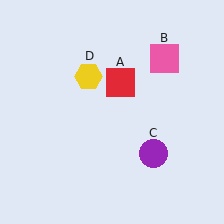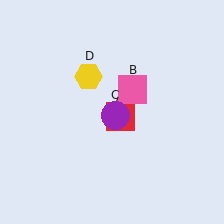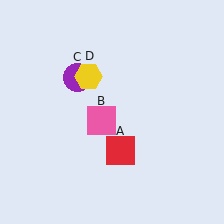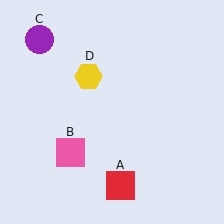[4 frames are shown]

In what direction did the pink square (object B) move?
The pink square (object B) moved down and to the left.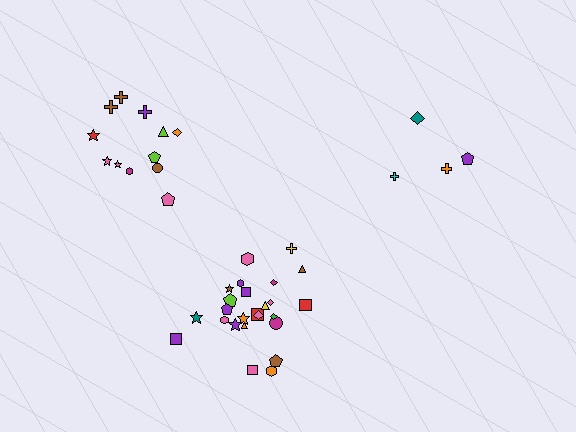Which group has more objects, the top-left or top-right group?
The top-left group.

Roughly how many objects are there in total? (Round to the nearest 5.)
Roughly 40 objects in total.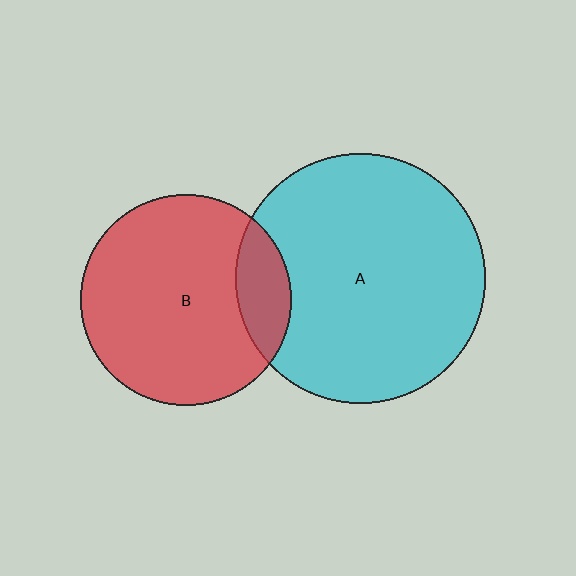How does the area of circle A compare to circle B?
Approximately 1.4 times.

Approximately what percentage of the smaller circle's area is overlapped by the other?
Approximately 15%.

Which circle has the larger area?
Circle A (cyan).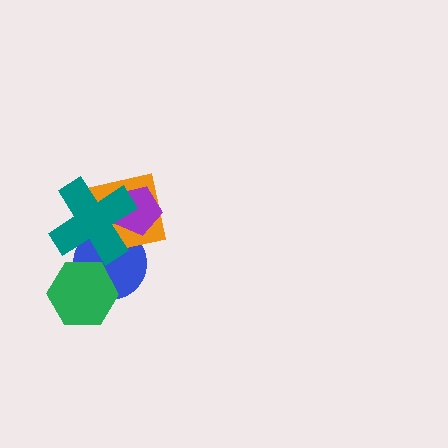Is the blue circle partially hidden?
Yes, it is partially covered by another shape.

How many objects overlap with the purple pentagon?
2 objects overlap with the purple pentagon.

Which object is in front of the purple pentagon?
The teal cross is in front of the purple pentagon.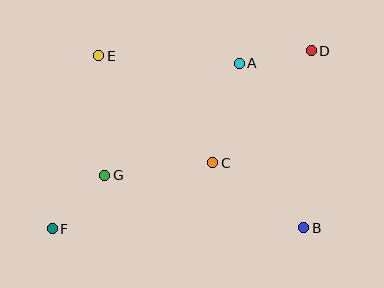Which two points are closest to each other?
Points A and D are closest to each other.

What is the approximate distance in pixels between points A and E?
The distance between A and E is approximately 141 pixels.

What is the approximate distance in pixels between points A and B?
The distance between A and B is approximately 176 pixels.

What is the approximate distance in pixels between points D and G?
The distance between D and G is approximately 241 pixels.